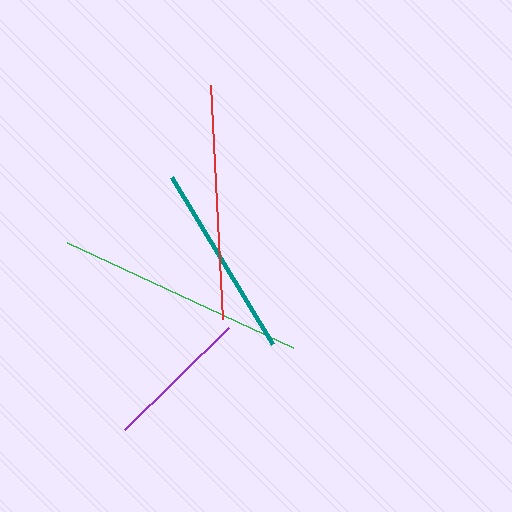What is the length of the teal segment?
The teal segment is approximately 195 pixels long.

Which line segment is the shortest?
The purple line is the shortest at approximately 145 pixels.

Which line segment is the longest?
The green line is the longest at approximately 250 pixels.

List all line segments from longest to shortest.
From longest to shortest: green, red, teal, purple.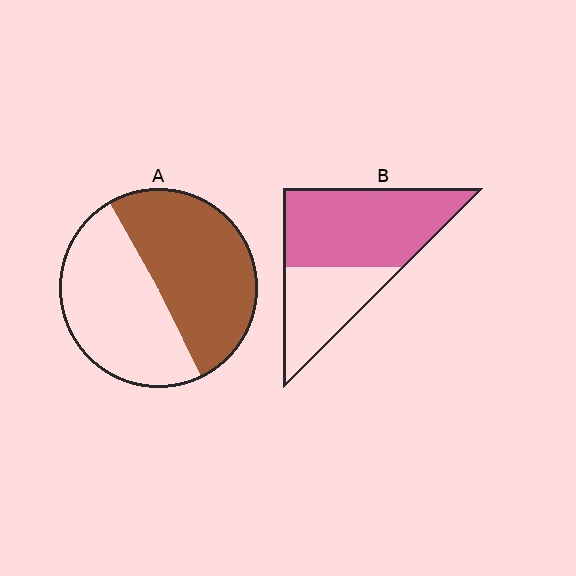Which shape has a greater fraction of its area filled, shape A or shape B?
Shape B.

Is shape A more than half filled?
Roughly half.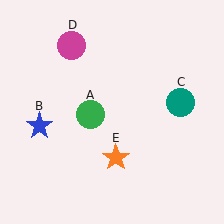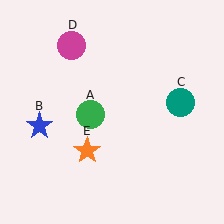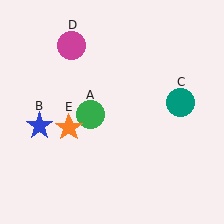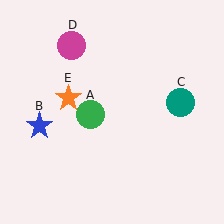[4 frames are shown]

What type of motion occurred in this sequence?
The orange star (object E) rotated clockwise around the center of the scene.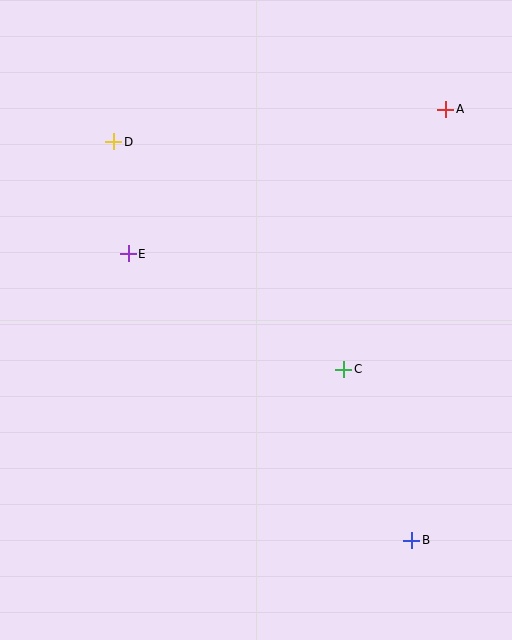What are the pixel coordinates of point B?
Point B is at (412, 540).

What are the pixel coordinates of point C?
Point C is at (344, 369).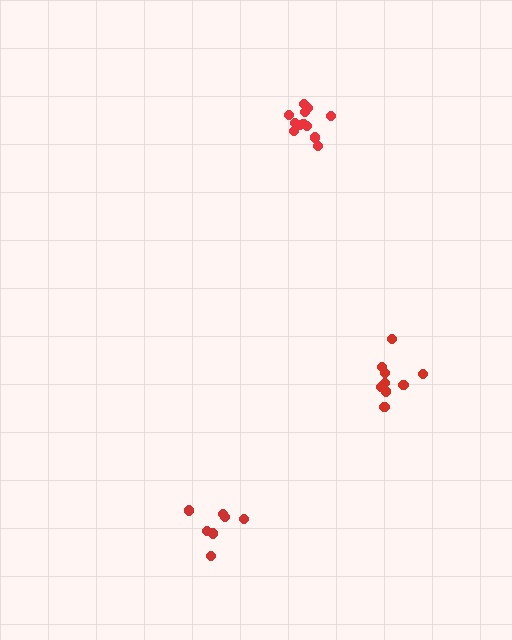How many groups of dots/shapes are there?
There are 3 groups.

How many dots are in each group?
Group 1: 9 dots, Group 2: 12 dots, Group 3: 7 dots (28 total).